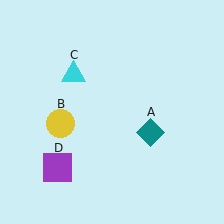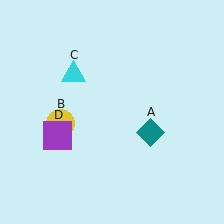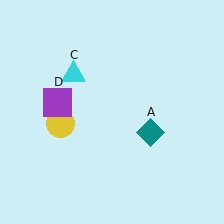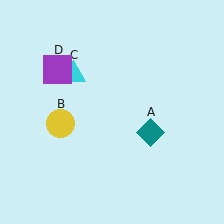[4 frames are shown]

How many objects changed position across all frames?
1 object changed position: purple square (object D).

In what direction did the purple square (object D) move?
The purple square (object D) moved up.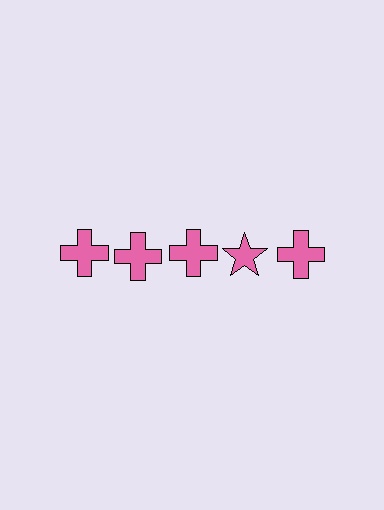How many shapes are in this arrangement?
There are 5 shapes arranged in a grid pattern.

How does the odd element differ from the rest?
It has a different shape: star instead of cross.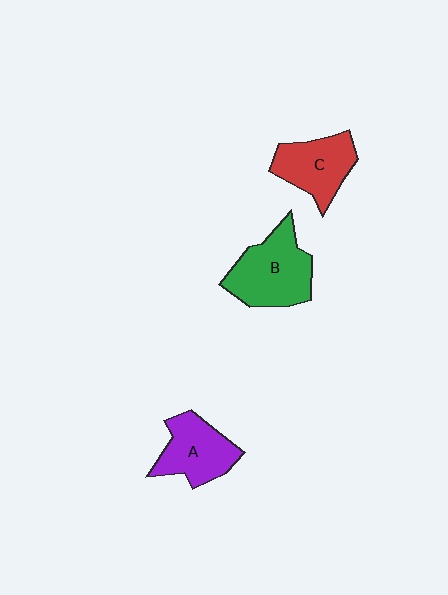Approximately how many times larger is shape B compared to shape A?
Approximately 1.3 times.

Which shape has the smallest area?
Shape C (red).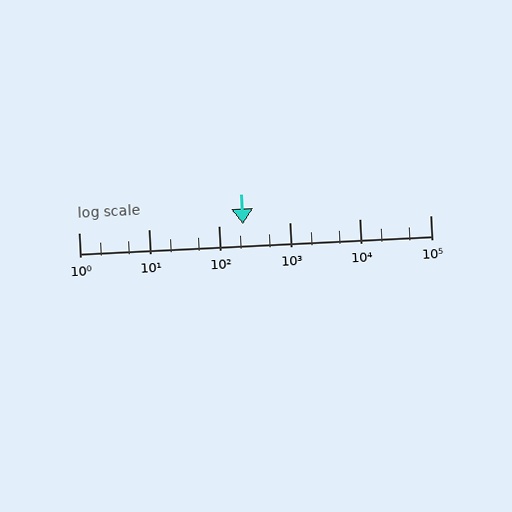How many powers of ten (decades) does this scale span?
The scale spans 5 decades, from 1 to 100000.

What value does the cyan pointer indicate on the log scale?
The pointer indicates approximately 220.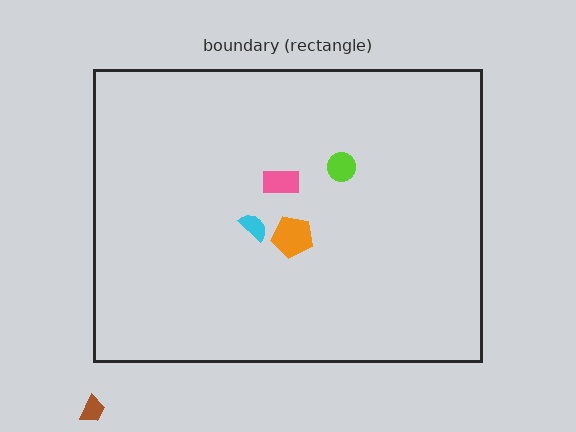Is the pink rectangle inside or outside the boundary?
Inside.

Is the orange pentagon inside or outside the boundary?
Inside.